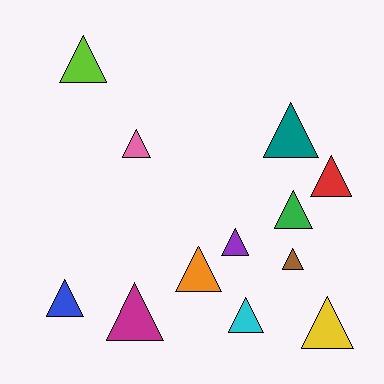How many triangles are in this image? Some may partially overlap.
There are 12 triangles.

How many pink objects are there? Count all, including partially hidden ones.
There is 1 pink object.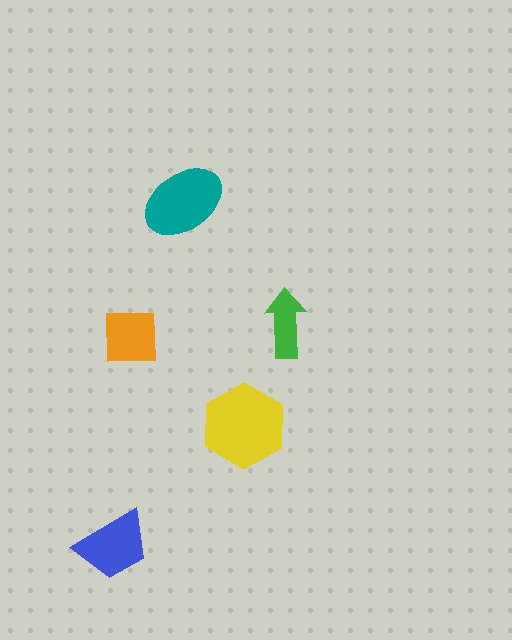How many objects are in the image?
There are 5 objects in the image.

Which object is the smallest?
The green arrow.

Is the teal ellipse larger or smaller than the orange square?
Larger.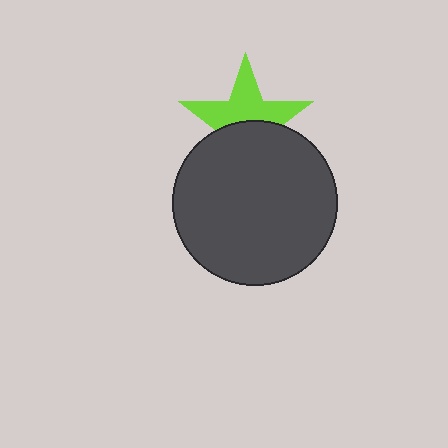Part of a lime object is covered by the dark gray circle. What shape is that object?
It is a star.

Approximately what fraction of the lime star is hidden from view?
Roughly 47% of the lime star is hidden behind the dark gray circle.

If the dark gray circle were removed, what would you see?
You would see the complete lime star.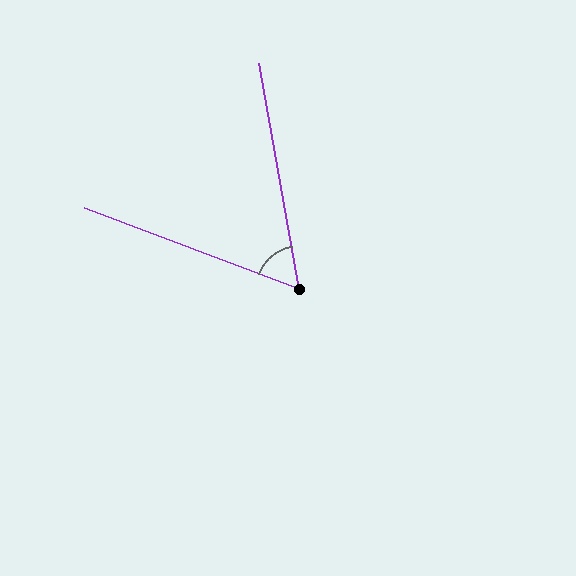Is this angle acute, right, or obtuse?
It is acute.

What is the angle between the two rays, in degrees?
Approximately 59 degrees.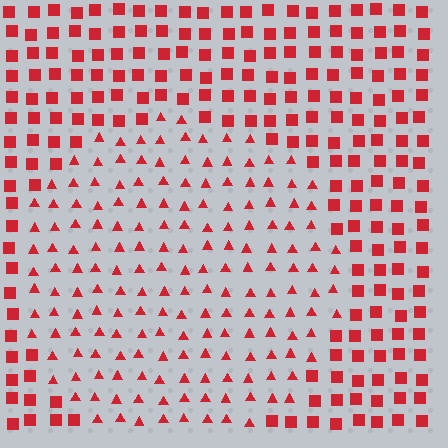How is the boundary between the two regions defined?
The boundary is defined by a change in element shape: triangles inside vs. squares outside. All elements share the same color and spacing.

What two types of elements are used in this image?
The image uses triangles inside the circle region and squares outside it.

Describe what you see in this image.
The image is filled with small red elements arranged in a uniform grid. A circle-shaped region contains triangles, while the surrounding area contains squares. The boundary is defined purely by the change in element shape.